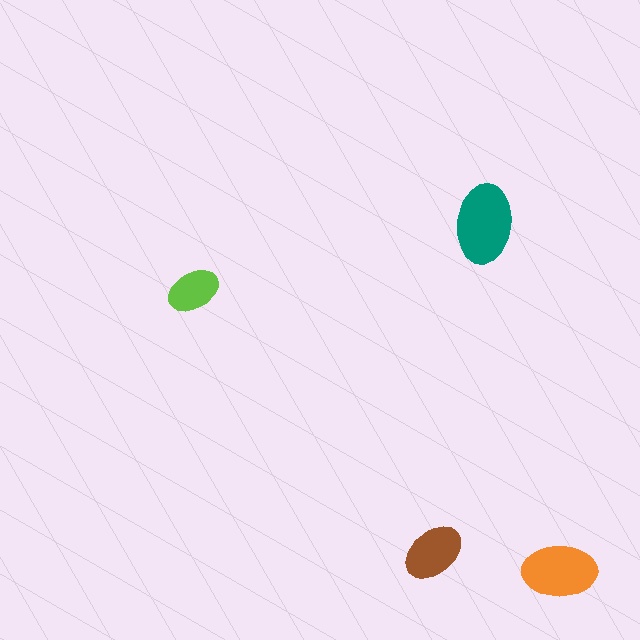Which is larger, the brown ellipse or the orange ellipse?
The orange one.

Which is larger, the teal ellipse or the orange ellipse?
The teal one.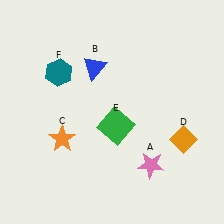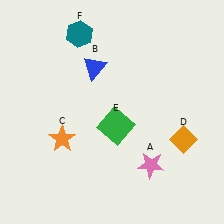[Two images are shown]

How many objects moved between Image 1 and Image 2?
1 object moved between the two images.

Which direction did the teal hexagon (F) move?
The teal hexagon (F) moved up.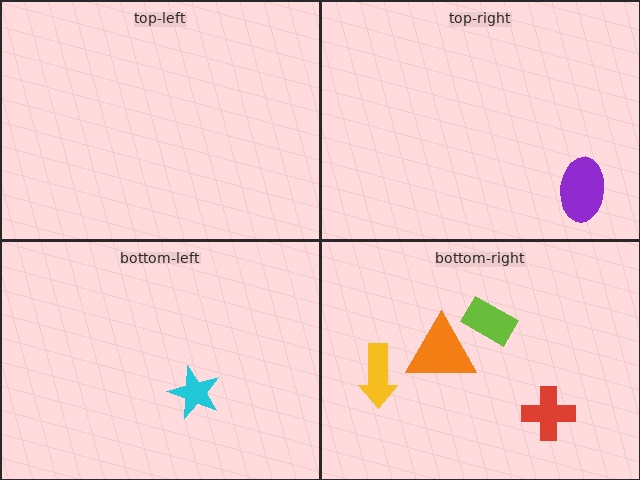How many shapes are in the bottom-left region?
1.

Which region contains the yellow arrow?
The bottom-right region.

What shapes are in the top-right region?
The purple ellipse.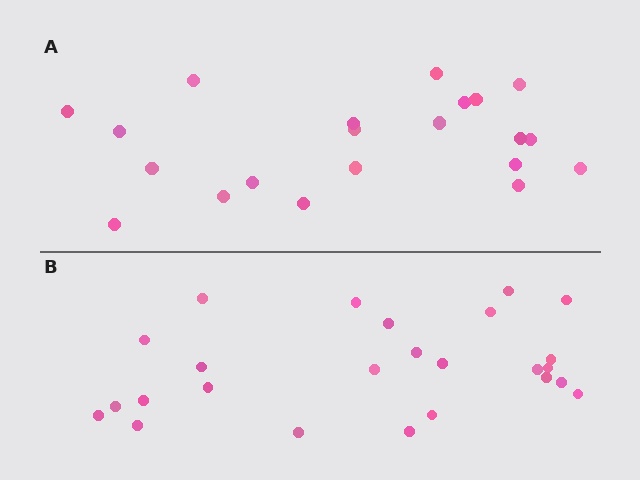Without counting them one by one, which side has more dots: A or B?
Region B (the bottom region) has more dots.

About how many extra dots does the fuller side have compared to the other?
Region B has about 4 more dots than region A.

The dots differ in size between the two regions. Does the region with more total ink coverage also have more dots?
No. Region A has more total ink coverage because its dots are larger, but region B actually contains more individual dots. Total area can be misleading — the number of items is what matters here.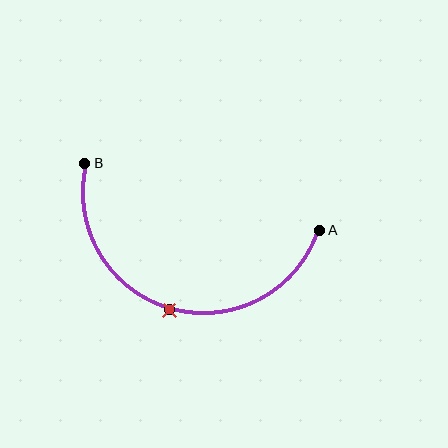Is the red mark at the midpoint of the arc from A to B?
Yes. The red mark lies on the arc at equal arc-length from both A and B — it is the arc midpoint.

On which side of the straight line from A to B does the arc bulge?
The arc bulges below the straight line connecting A and B.